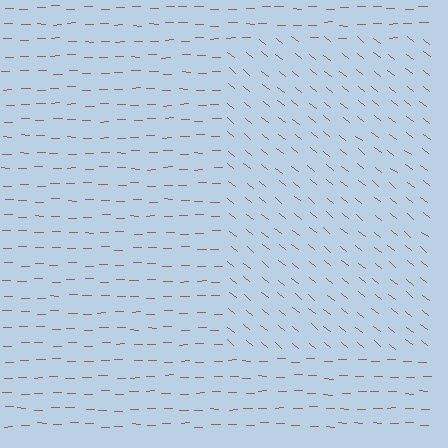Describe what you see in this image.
The image is filled with small brown line segments. A rectangle region in the image has lines oriented differently from the surrounding lines, creating a visible texture boundary.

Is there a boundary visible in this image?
Yes, there is a texture boundary formed by a change in line orientation.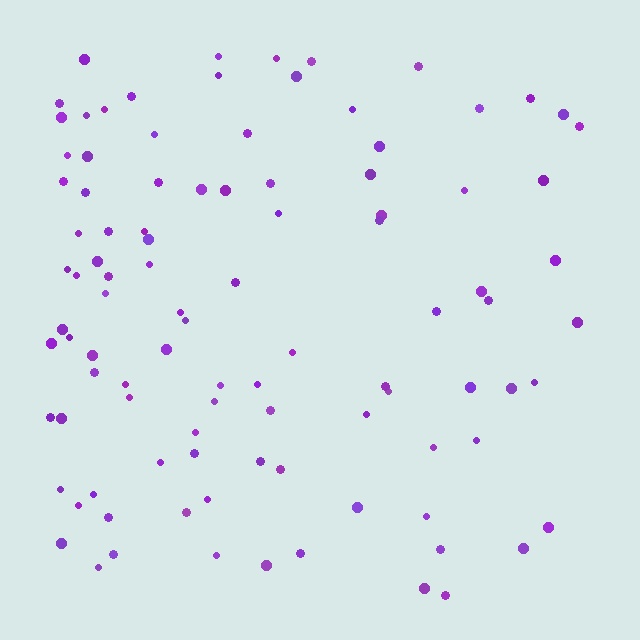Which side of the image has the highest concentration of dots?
The left.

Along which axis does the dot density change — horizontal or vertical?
Horizontal.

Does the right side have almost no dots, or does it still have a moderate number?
Still a moderate number, just noticeably fewer than the left.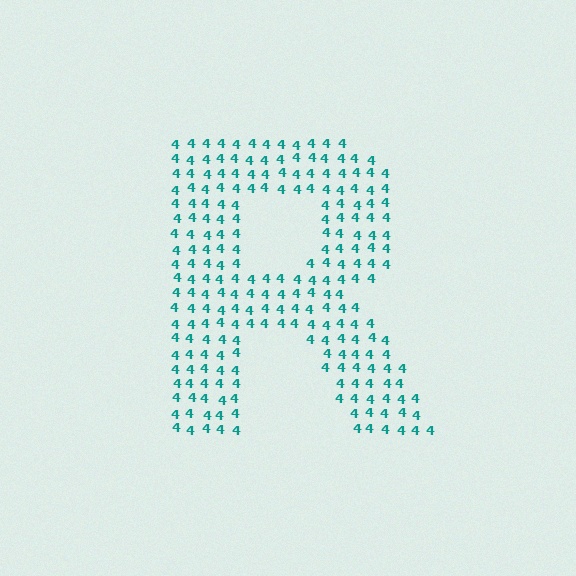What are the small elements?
The small elements are digit 4's.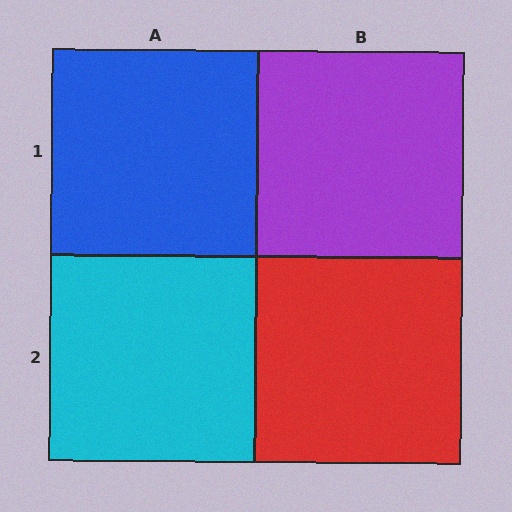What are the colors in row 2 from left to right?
Cyan, red.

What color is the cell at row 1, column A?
Blue.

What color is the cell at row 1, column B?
Purple.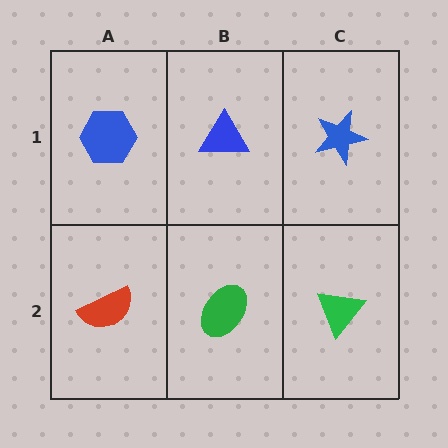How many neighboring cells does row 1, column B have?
3.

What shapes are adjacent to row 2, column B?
A blue triangle (row 1, column B), a red semicircle (row 2, column A), a green triangle (row 2, column C).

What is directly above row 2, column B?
A blue triangle.